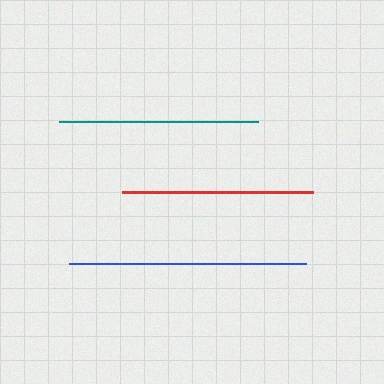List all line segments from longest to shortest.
From longest to shortest: blue, teal, red.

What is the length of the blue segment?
The blue segment is approximately 237 pixels long.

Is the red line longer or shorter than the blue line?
The blue line is longer than the red line.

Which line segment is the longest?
The blue line is the longest at approximately 237 pixels.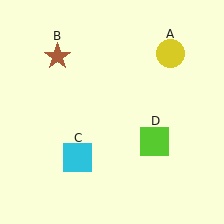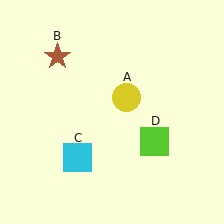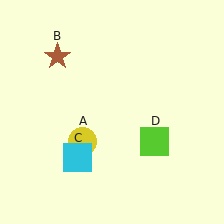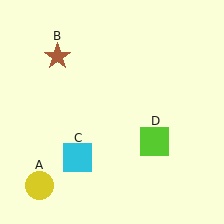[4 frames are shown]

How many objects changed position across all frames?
1 object changed position: yellow circle (object A).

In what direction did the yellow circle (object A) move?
The yellow circle (object A) moved down and to the left.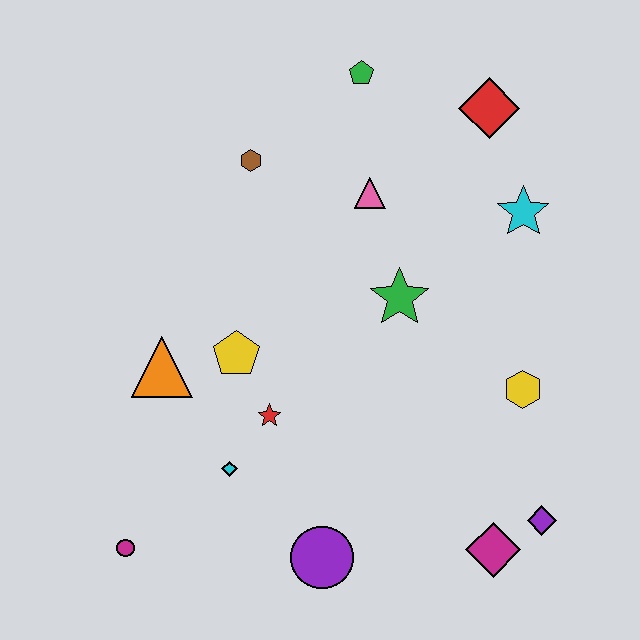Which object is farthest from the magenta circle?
The red diamond is farthest from the magenta circle.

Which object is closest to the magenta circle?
The cyan diamond is closest to the magenta circle.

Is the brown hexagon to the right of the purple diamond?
No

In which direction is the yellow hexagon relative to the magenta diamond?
The yellow hexagon is above the magenta diamond.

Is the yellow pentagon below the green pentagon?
Yes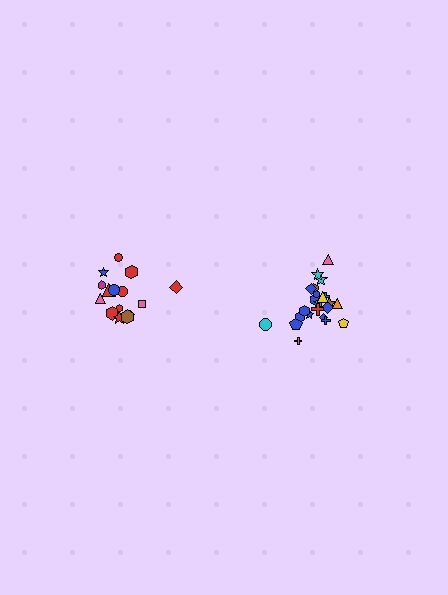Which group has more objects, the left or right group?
The right group.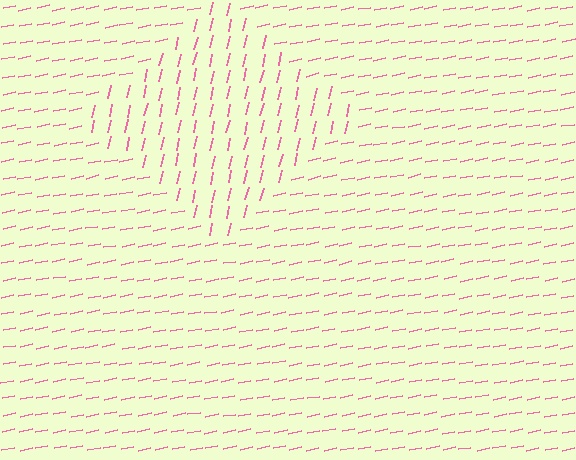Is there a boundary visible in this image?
Yes, there is a texture boundary formed by a change in line orientation.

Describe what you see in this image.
The image is filled with small pink line segments. A diamond region in the image has lines oriented differently from the surrounding lines, creating a visible texture boundary.